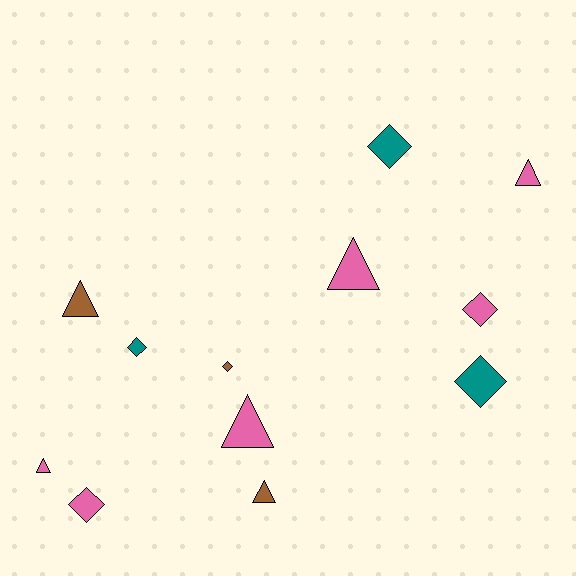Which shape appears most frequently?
Diamond, with 6 objects.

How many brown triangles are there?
There are 2 brown triangles.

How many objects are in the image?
There are 12 objects.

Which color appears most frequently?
Pink, with 6 objects.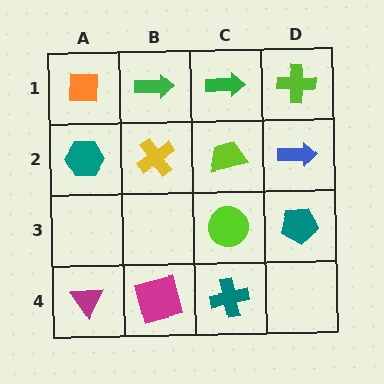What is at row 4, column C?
A teal cross.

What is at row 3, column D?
A teal pentagon.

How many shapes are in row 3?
2 shapes.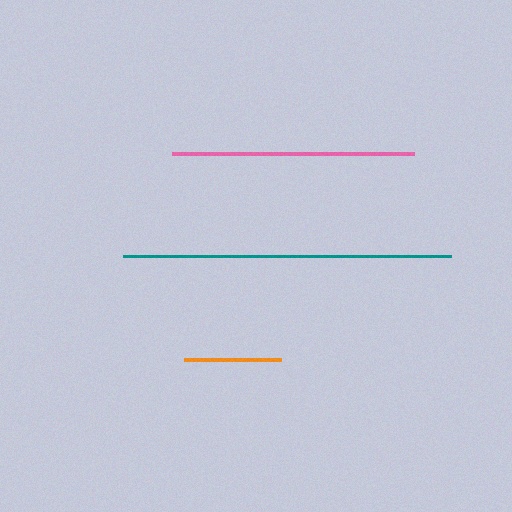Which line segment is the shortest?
The orange line is the shortest at approximately 97 pixels.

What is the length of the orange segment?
The orange segment is approximately 97 pixels long.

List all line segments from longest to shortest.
From longest to shortest: teal, pink, orange.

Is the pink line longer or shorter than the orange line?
The pink line is longer than the orange line.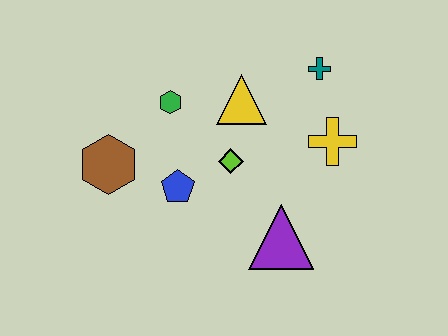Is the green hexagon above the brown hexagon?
Yes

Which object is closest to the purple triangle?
The lime diamond is closest to the purple triangle.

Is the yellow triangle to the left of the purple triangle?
Yes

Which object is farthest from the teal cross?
The brown hexagon is farthest from the teal cross.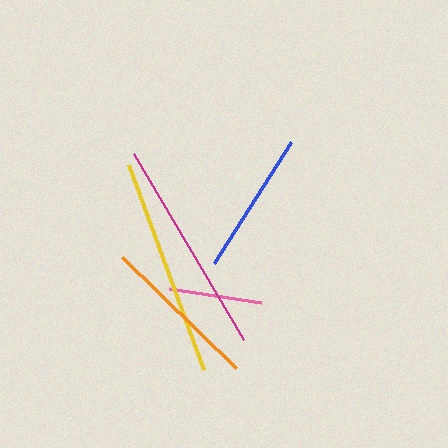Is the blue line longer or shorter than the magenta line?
The magenta line is longer than the blue line.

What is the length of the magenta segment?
The magenta segment is approximately 217 pixels long.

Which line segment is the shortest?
The pink line is the shortest at approximately 94 pixels.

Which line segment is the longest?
The yellow line is the longest at approximately 218 pixels.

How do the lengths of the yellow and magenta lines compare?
The yellow and magenta lines are approximately the same length.